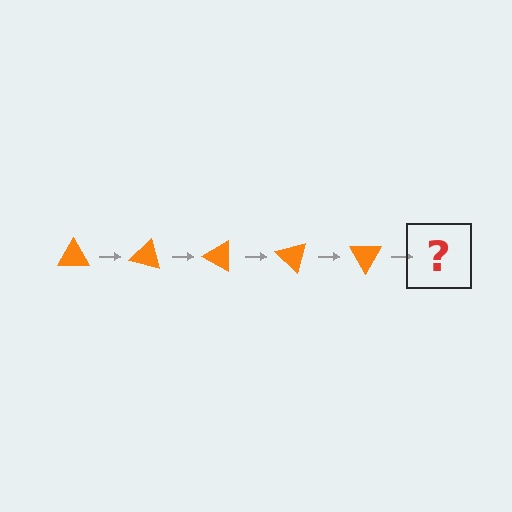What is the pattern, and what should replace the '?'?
The pattern is that the triangle rotates 15 degrees each step. The '?' should be an orange triangle rotated 75 degrees.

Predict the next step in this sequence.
The next step is an orange triangle rotated 75 degrees.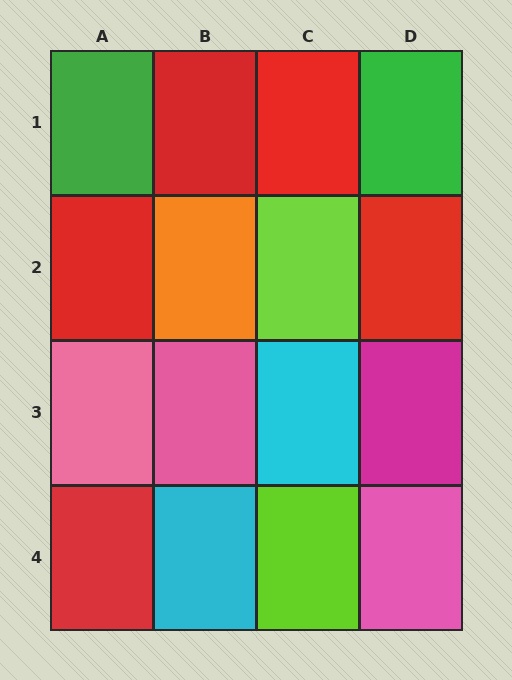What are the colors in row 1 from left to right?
Green, red, red, green.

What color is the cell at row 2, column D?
Red.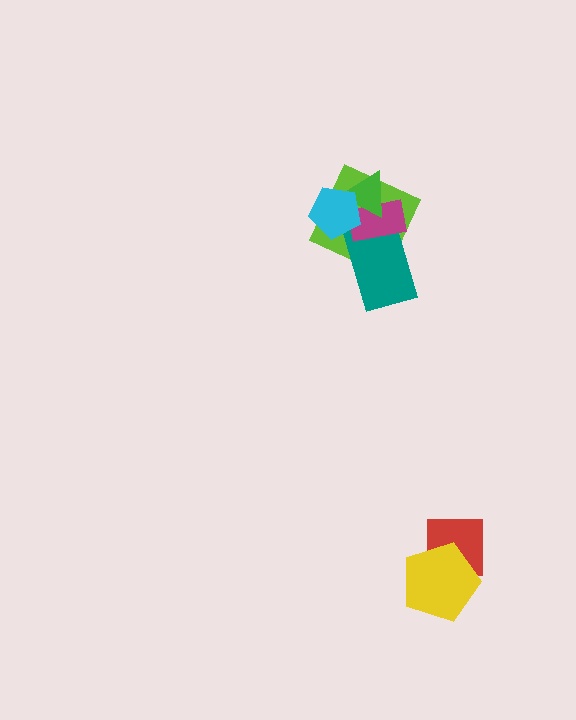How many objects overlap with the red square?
1 object overlaps with the red square.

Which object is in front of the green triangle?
The cyan pentagon is in front of the green triangle.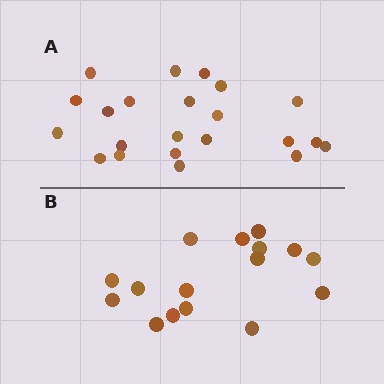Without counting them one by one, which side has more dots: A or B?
Region A (the top region) has more dots.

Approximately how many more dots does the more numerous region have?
Region A has about 6 more dots than region B.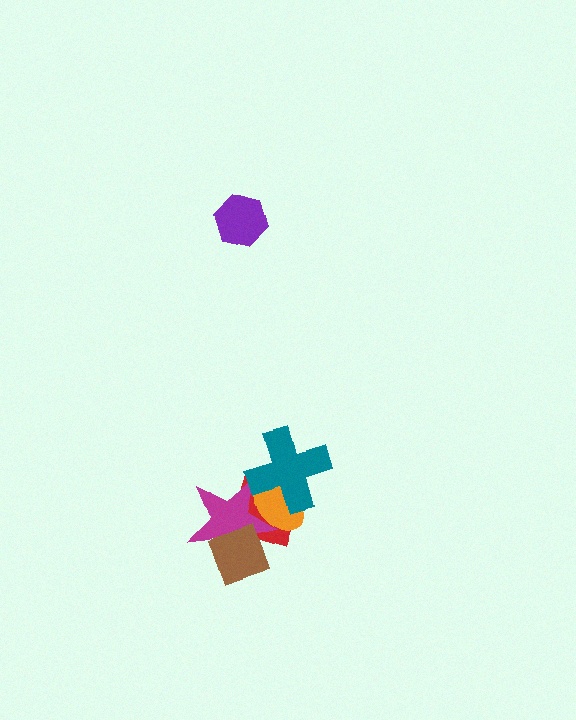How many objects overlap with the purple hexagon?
0 objects overlap with the purple hexagon.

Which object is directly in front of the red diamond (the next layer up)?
The orange ellipse is directly in front of the red diamond.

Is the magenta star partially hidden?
Yes, it is partially covered by another shape.